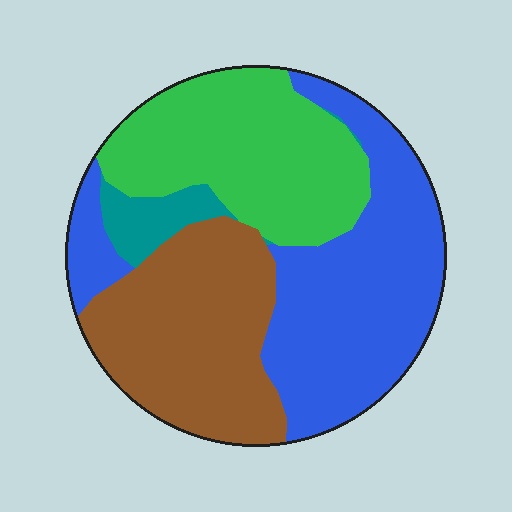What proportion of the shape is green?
Green takes up between a sixth and a third of the shape.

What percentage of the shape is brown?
Brown takes up about one quarter (1/4) of the shape.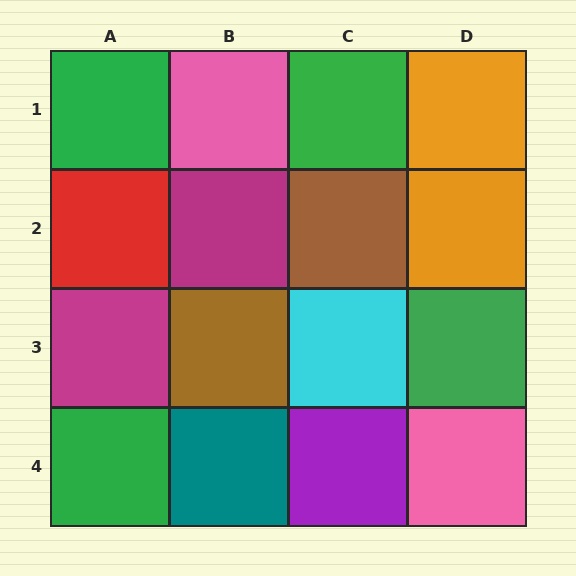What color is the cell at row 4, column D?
Pink.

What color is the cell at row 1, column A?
Green.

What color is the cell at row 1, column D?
Orange.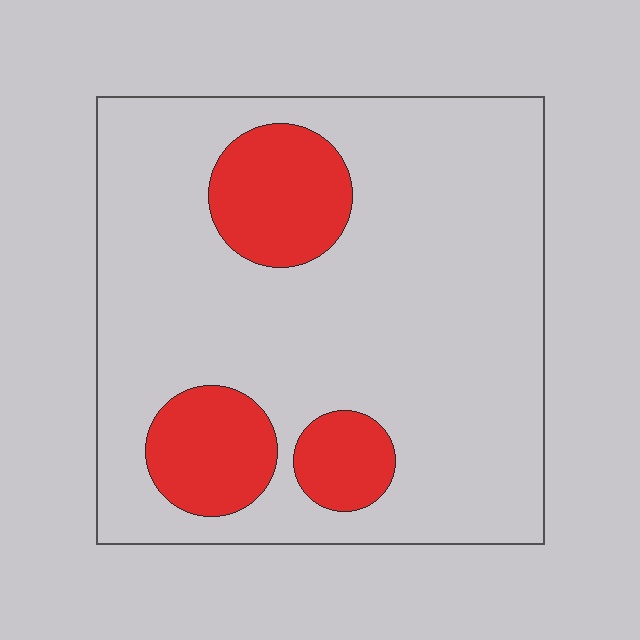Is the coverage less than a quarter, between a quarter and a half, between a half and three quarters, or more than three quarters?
Less than a quarter.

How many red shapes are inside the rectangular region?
3.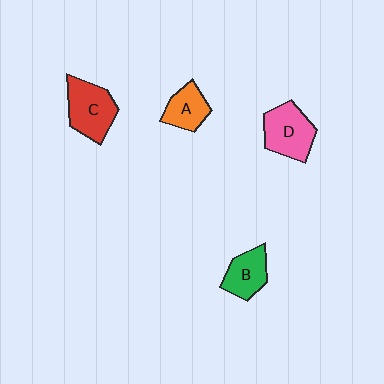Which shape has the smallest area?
Shape A (orange).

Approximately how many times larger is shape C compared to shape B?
Approximately 1.4 times.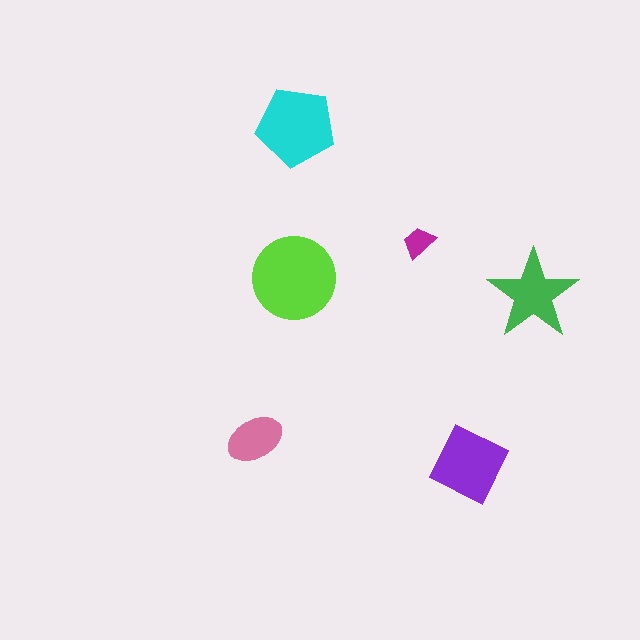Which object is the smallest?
The magenta trapezoid.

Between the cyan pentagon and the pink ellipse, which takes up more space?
The cyan pentagon.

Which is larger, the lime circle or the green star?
The lime circle.